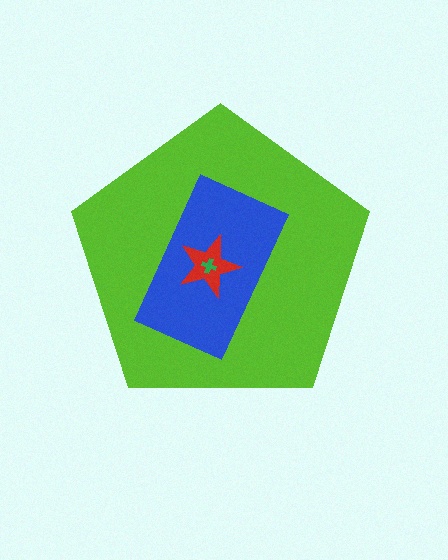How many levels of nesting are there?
4.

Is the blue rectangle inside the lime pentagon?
Yes.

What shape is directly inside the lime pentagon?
The blue rectangle.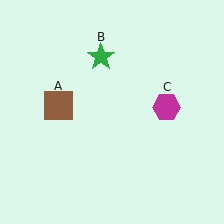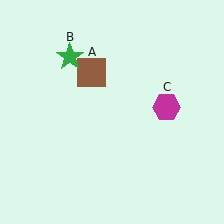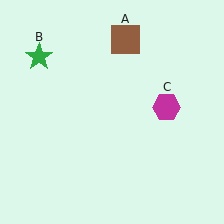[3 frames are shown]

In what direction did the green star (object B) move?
The green star (object B) moved left.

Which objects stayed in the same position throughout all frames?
Magenta hexagon (object C) remained stationary.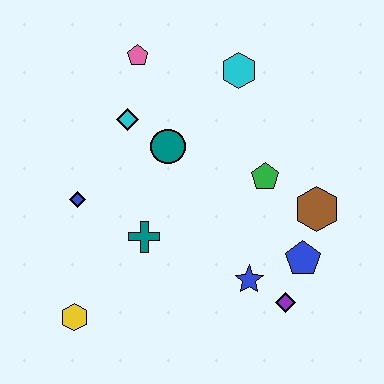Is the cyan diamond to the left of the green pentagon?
Yes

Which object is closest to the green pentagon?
The brown hexagon is closest to the green pentagon.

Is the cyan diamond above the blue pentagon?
Yes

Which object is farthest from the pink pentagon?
The purple diamond is farthest from the pink pentagon.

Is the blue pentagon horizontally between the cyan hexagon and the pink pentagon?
No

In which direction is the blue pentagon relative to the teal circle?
The blue pentagon is to the right of the teal circle.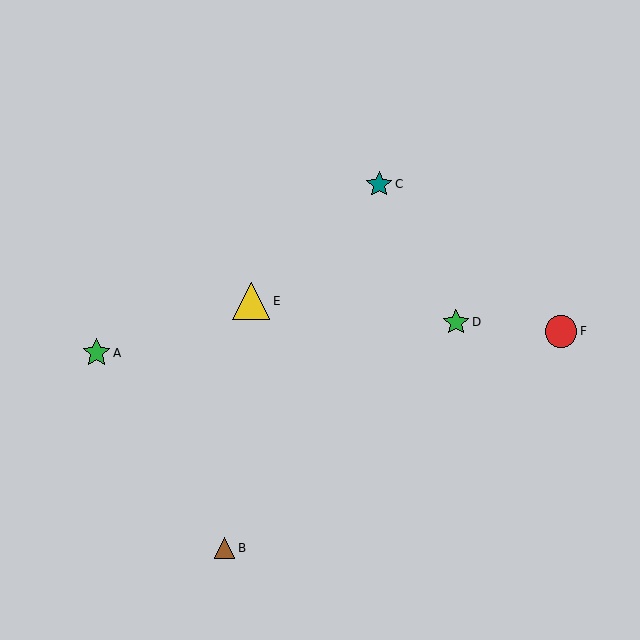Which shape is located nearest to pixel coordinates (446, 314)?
The green star (labeled D) at (456, 322) is nearest to that location.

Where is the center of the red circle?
The center of the red circle is at (561, 331).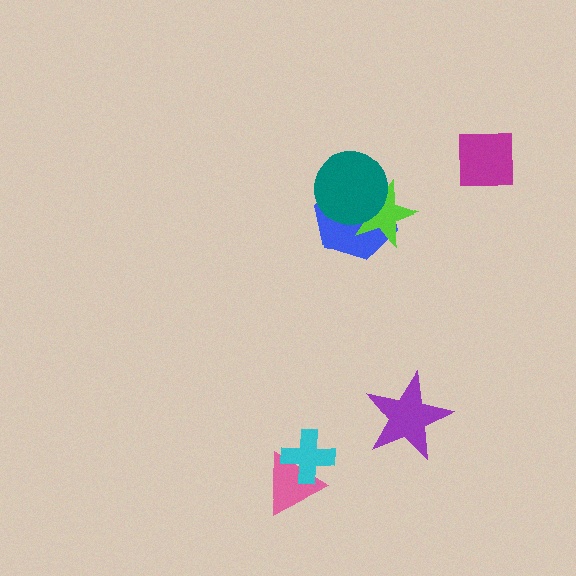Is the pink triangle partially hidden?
Yes, it is partially covered by another shape.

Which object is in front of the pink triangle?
The cyan cross is in front of the pink triangle.